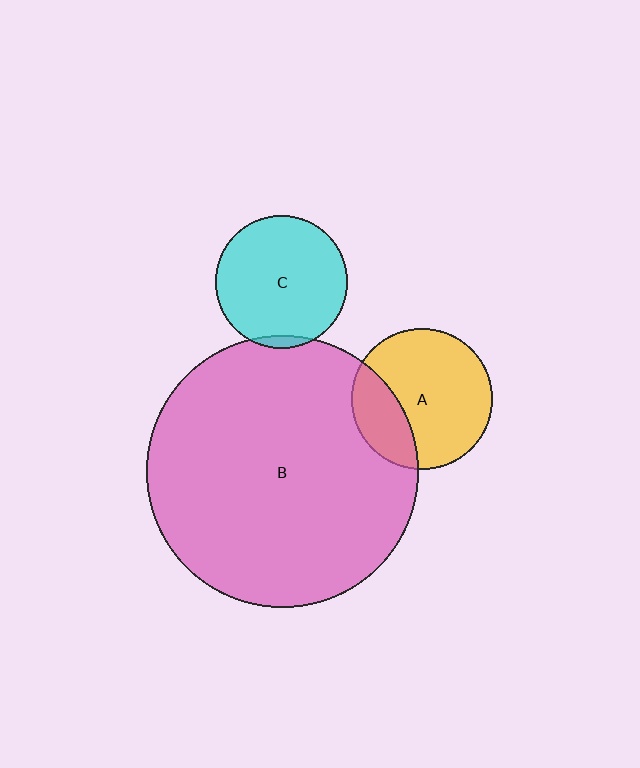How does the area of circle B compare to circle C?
Approximately 4.2 times.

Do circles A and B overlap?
Yes.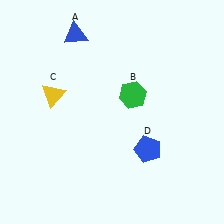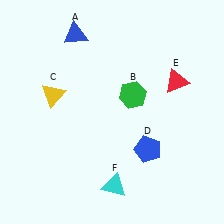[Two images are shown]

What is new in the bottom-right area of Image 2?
A cyan triangle (F) was added in the bottom-right area of Image 2.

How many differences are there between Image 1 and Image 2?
There are 2 differences between the two images.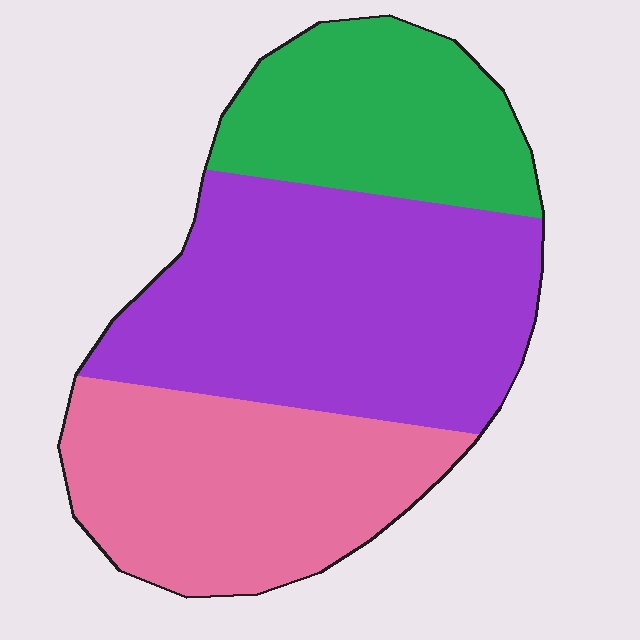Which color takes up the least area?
Green, at roughly 25%.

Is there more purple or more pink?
Purple.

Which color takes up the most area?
Purple, at roughly 45%.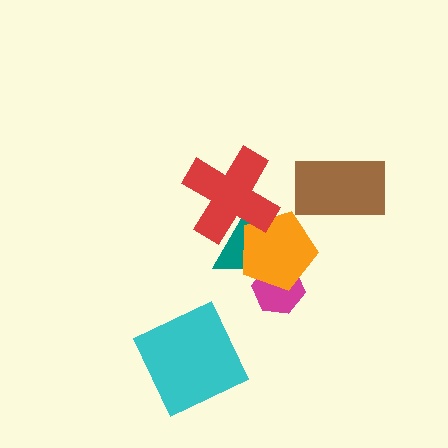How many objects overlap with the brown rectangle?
0 objects overlap with the brown rectangle.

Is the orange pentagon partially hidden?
Yes, it is partially covered by another shape.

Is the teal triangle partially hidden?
Yes, it is partially covered by another shape.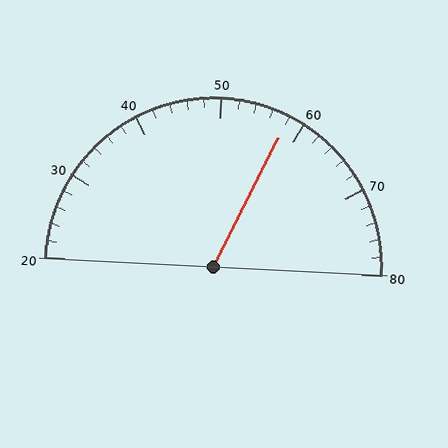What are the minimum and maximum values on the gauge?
The gauge ranges from 20 to 80.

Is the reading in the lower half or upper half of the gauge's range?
The reading is in the upper half of the range (20 to 80).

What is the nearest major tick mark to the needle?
The nearest major tick mark is 60.